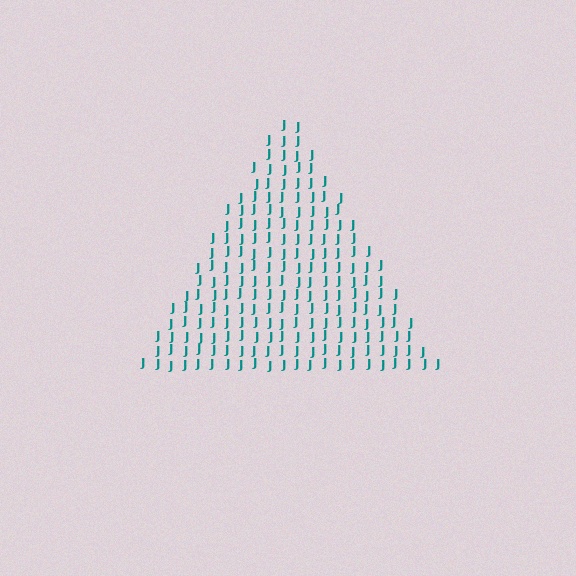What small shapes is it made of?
It is made of small letter J's.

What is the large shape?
The large shape is a triangle.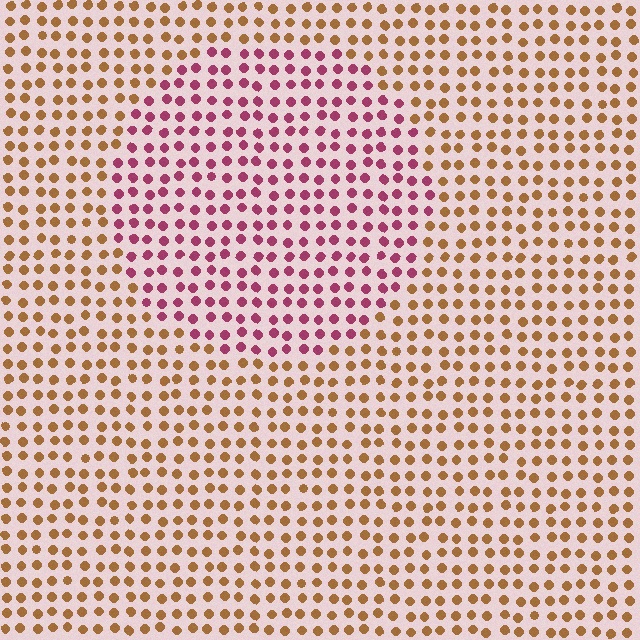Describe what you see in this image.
The image is filled with small brown elements in a uniform arrangement. A circle-shaped region is visible where the elements are tinted to a slightly different hue, forming a subtle color boundary.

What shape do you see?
I see a circle.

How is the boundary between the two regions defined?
The boundary is defined purely by a slight shift in hue (about 57 degrees). Spacing, size, and orientation are identical on both sides.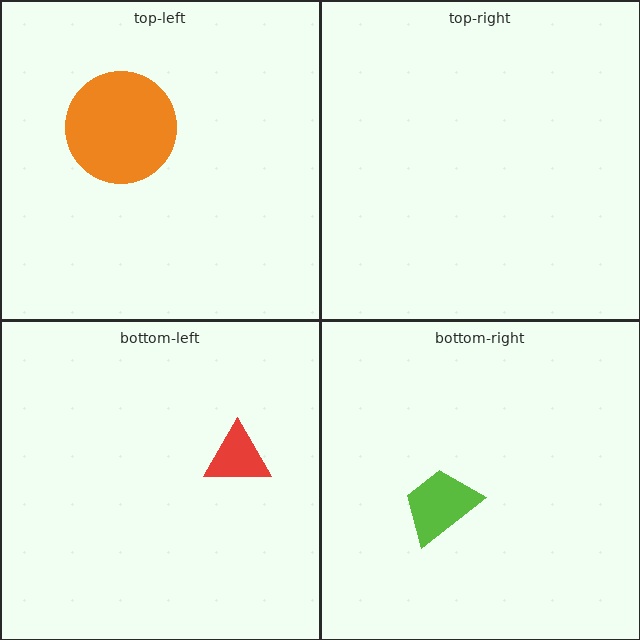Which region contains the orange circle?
The top-left region.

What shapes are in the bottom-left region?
The red triangle.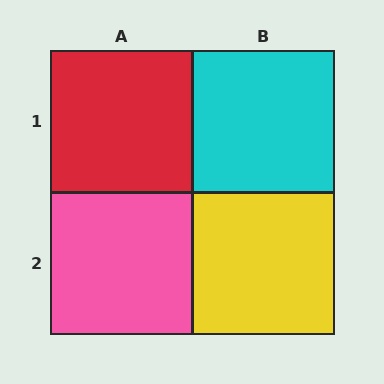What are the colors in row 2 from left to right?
Pink, yellow.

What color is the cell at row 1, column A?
Red.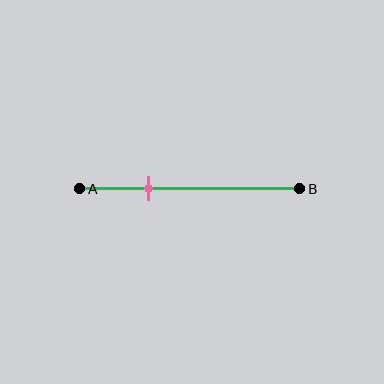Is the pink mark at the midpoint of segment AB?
No, the mark is at about 30% from A, not at the 50% midpoint.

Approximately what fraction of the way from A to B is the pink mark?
The pink mark is approximately 30% of the way from A to B.